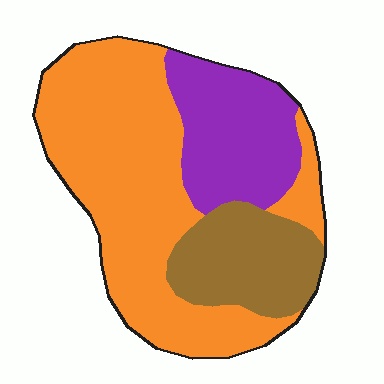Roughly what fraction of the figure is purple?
Purple takes up about one quarter (1/4) of the figure.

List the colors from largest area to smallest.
From largest to smallest: orange, purple, brown.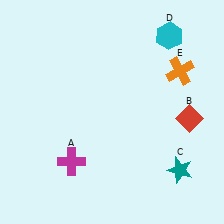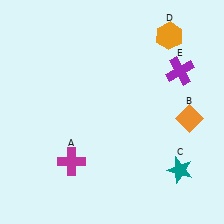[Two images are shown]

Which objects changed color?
B changed from red to orange. D changed from cyan to orange. E changed from orange to purple.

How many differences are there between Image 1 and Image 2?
There are 3 differences between the two images.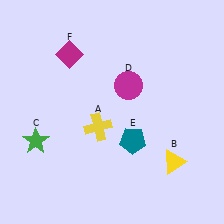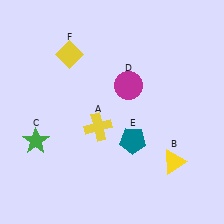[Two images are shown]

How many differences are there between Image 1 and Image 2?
There is 1 difference between the two images.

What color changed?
The diamond (F) changed from magenta in Image 1 to yellow in Image 2.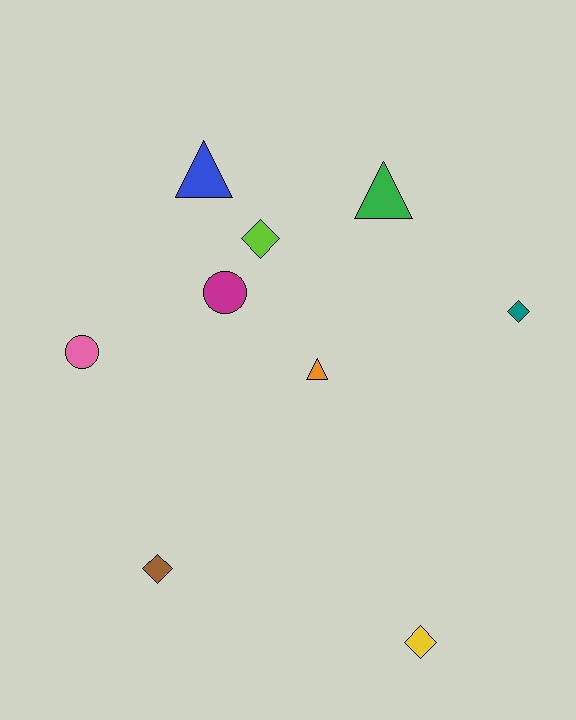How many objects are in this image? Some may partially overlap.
There are 9 objects.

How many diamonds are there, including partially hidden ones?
There are 4 diamonds.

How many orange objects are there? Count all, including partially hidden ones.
There is 1 orange object.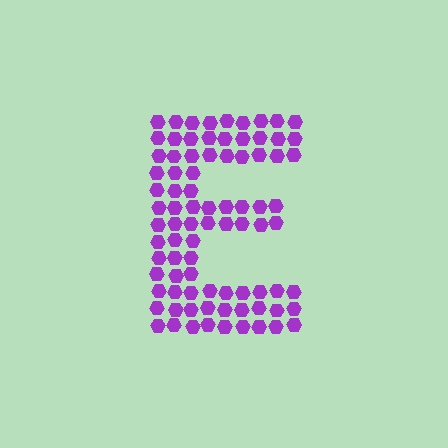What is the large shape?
The large shape is the letter E.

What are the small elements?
The small elements are hexagons.